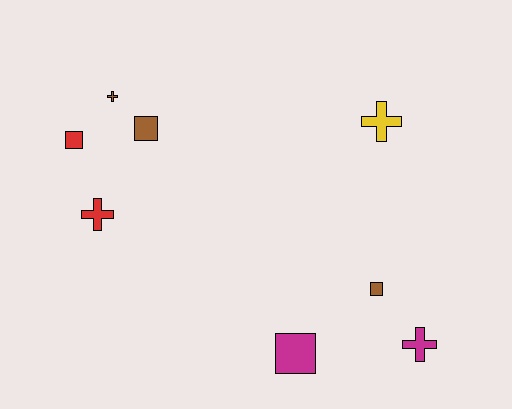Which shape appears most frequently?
Square, with 4 objects.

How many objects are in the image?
There are 8 objects.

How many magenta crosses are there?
There is 1 magenta cross.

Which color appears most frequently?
Brown, with 3 objects.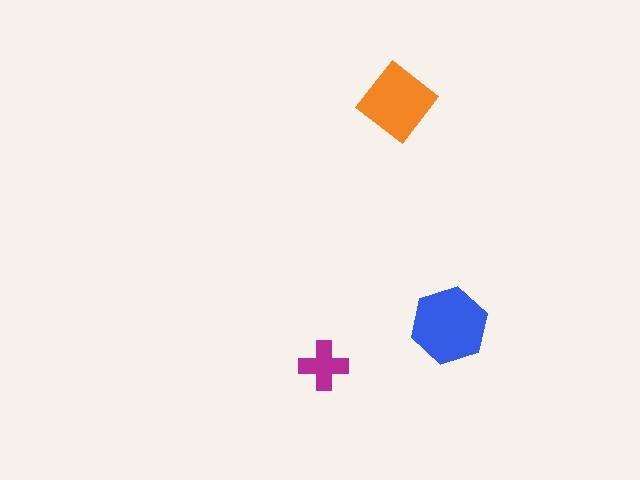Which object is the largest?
The blue hexagon.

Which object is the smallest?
The magenta cross.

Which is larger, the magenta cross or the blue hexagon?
The blue hexagon.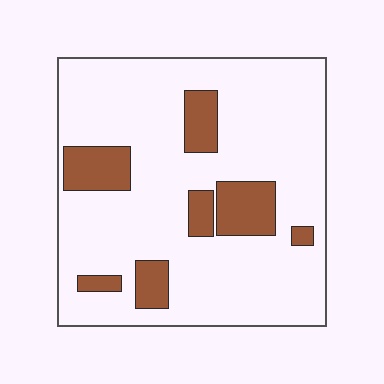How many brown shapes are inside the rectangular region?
7.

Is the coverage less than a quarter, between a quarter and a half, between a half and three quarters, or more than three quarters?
Less than a quarter.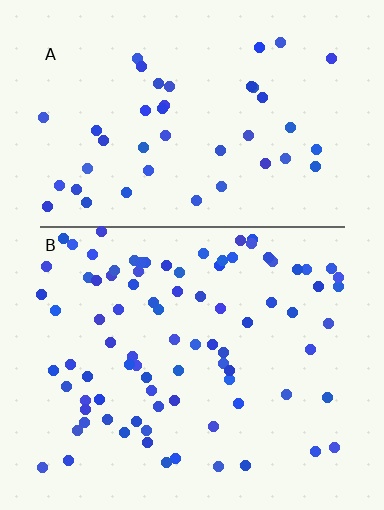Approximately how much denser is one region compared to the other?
Approximately 1.9× — region B over region A.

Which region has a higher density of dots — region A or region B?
B (the bottom).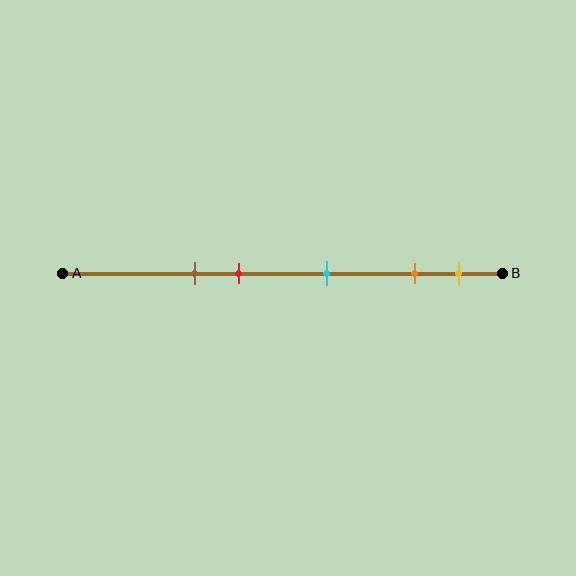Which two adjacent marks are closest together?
The orange and yellow marks are the closest adjacent pair.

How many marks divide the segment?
There are 5 marks dividing the segment.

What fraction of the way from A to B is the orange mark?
The orange mark is approximately 80% (0.8) of the way from A to B.